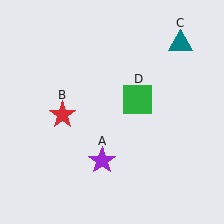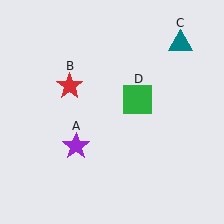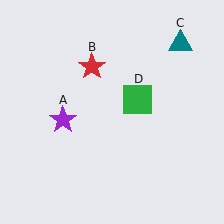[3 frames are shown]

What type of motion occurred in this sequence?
The purple star (object A), red star (object B) rotated clockwise around the center of the scene.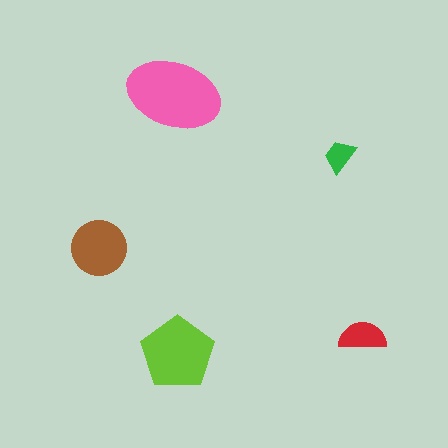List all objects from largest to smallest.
The pink ellipse, the lime pentagon, the brown circle, the red semicircle, the green trapezoid.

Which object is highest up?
The pink ellipse is topmost.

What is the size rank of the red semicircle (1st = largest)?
4th.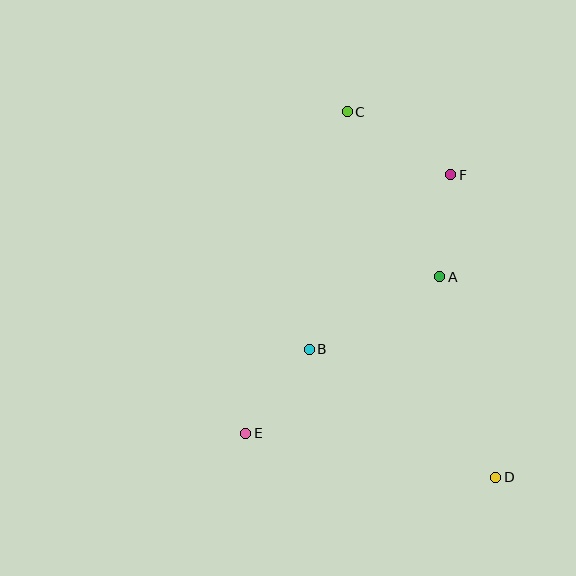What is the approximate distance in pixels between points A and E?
The distance between A and E is approximately 250 pixels.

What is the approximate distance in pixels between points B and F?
The distance between B and F is approximately 224 pixels.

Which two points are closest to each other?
Points A and F are closest to each other.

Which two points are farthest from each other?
Points C and D are farthest from each other.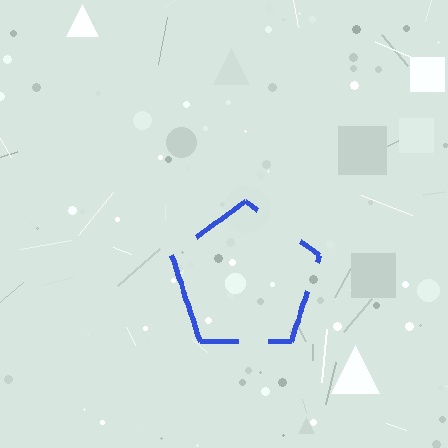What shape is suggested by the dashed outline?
The dashed outline suggests a pentagon.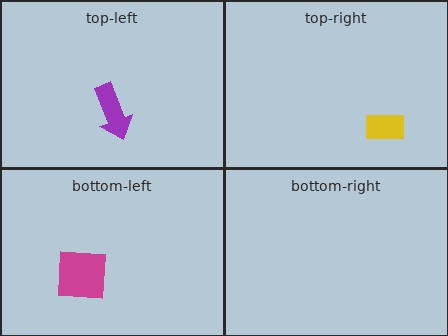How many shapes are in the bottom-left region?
1.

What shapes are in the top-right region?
The yellow rectangle.